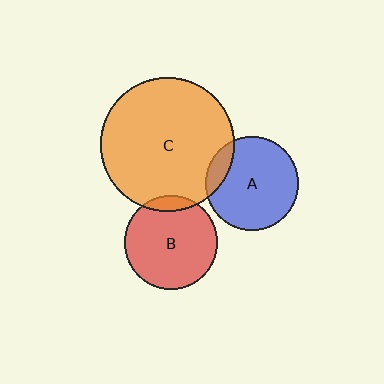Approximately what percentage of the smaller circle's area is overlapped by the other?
Approximately 15%.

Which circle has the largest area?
Circle C (orange).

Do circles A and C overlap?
Yes.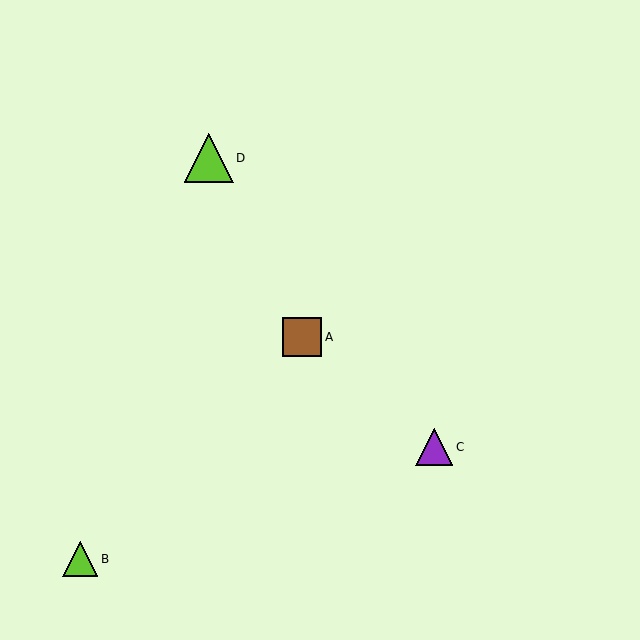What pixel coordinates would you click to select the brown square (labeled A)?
Click at (302, 337) to select the brown square A.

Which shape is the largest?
The lime triangle (labeled D) is the largest.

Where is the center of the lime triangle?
The center of the lime triangle is at (209, 158).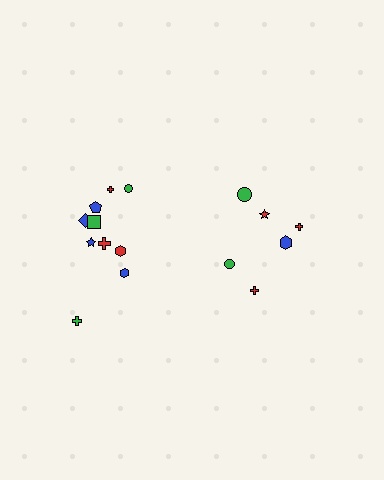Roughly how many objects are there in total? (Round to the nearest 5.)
Roughly 15 objects in total.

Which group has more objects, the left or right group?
The left group.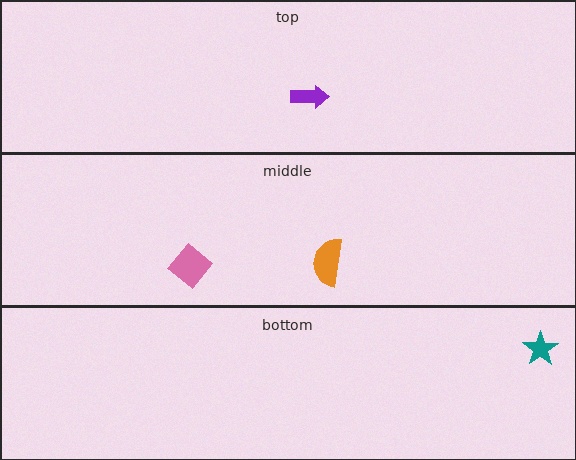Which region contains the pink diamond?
The middle region.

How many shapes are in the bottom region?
1.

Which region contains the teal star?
The bottom region.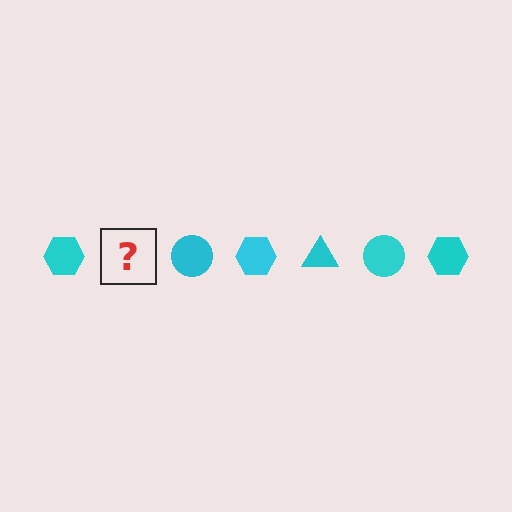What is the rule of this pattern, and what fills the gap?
The rule is that the pattern cycles through hexagon, triangle, circle shapes in cyan. The gap should be filled with a cyan triangle.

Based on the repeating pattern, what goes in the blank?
The blank should be a cyan triangle.